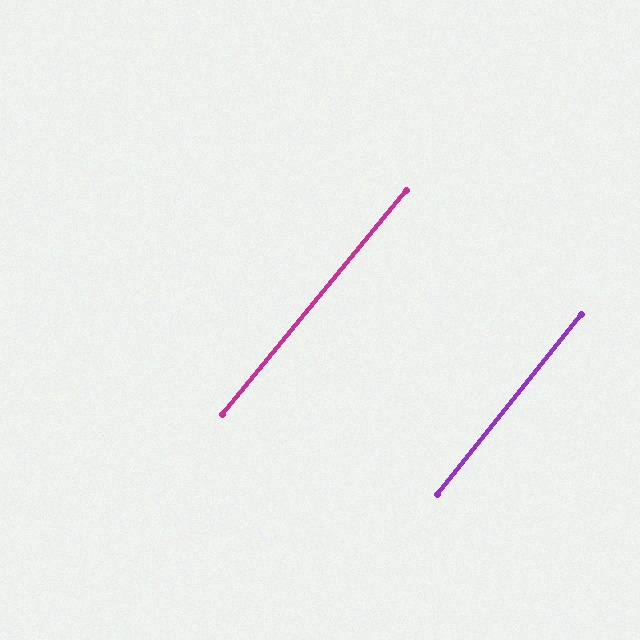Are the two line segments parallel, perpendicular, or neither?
Parallel — their directions differ by only 0.9°.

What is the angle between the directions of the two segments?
Approximately 1 degree.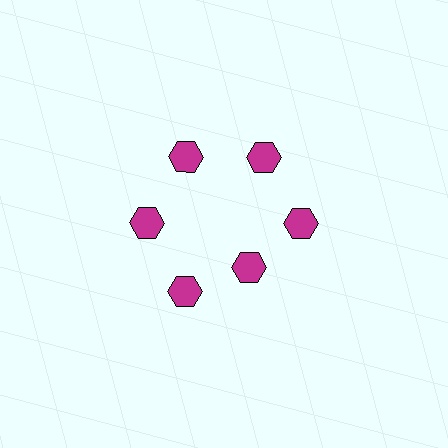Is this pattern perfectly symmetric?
No. The 6 magenta hexagons are arranged in a ring, but one element near the 5 o'clock position is pulled inward toward the center, breaking the 6-fold rotational symmetry.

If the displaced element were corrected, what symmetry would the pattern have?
It would have 6-fold rotational symmetry — the pattern would map onto itself every 60 degrees.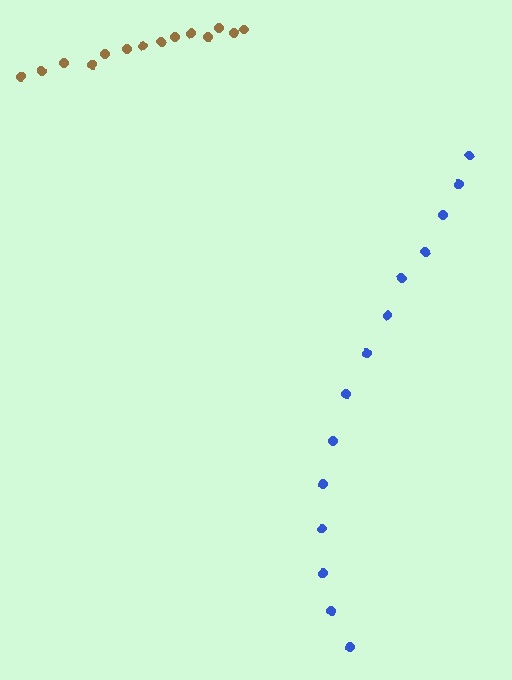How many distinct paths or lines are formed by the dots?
There are 2 distinct paths.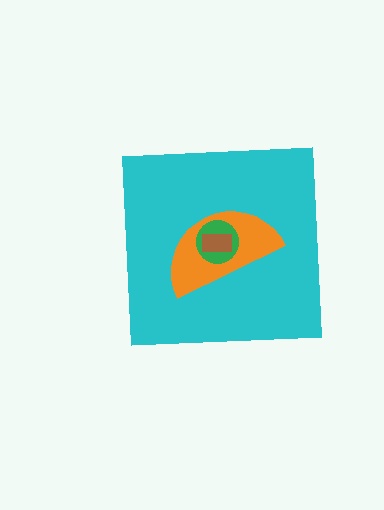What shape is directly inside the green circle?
The brown rectangle.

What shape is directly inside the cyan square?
The orange semicircle.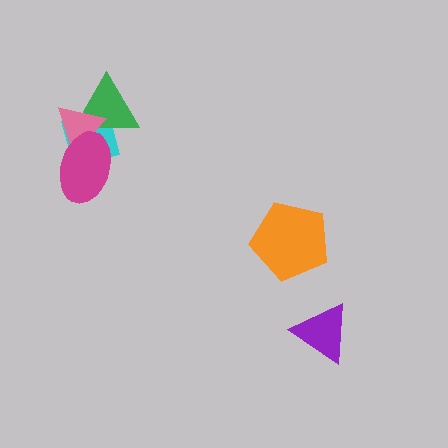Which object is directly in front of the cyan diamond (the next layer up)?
The green triangle is directly in front of the cyan diamond.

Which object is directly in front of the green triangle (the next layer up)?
The pink triangle is directly in front of the green triangle.